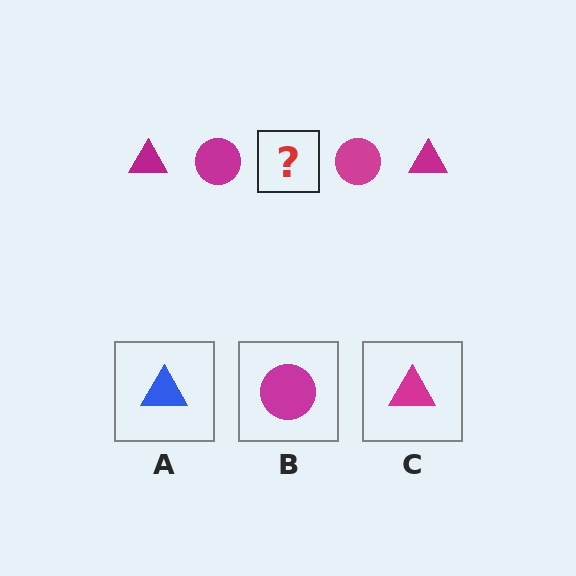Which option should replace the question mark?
Option C.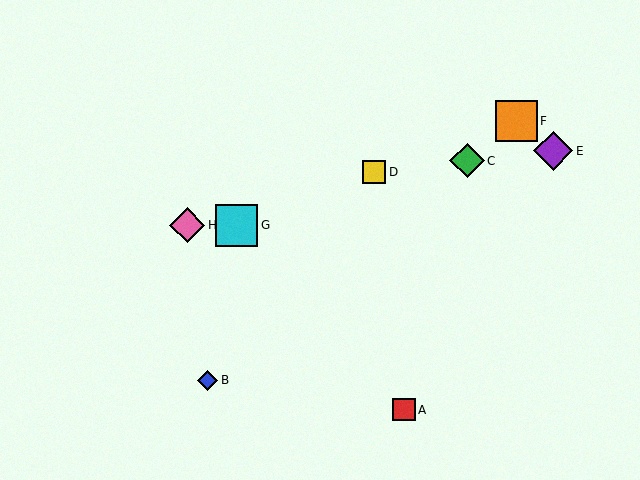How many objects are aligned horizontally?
2 objects (G, H) are aligned horizontally.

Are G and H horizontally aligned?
Yes, both are at y≈225.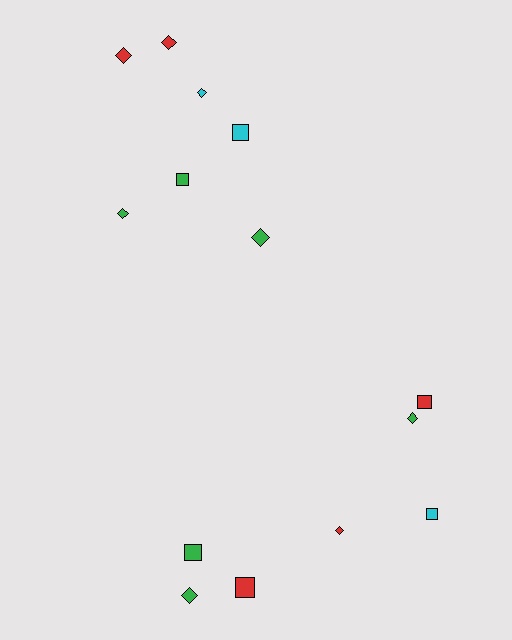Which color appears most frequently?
Green, with 6 objects.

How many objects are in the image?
There are 14 objects.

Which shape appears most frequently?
Diamond, with 8 objects.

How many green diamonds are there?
There are 4 green diamonds.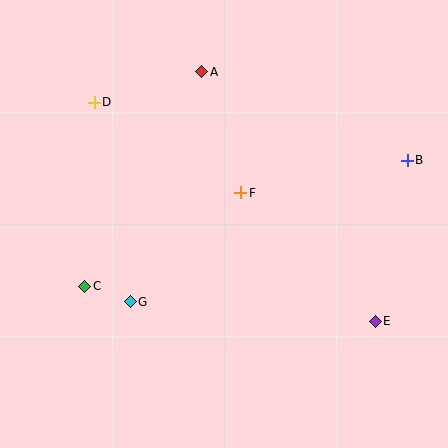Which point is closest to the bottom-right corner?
Point E is closest to the bottom-right corner.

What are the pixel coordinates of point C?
Point C is at (85, 286).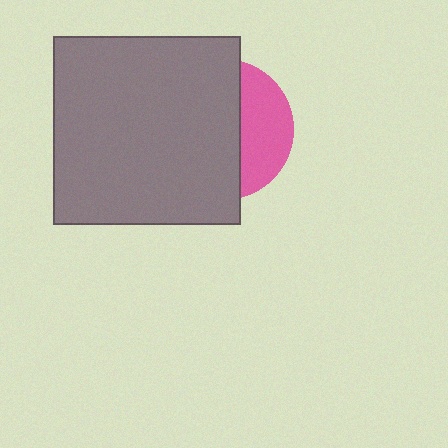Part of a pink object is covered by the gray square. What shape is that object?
It is a circle.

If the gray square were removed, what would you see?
You would see the complete pink circle.